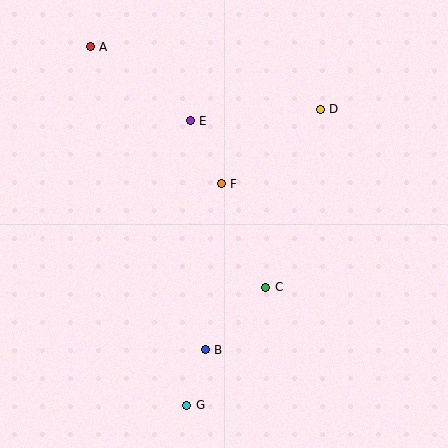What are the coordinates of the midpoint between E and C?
The midpoint between E and C is at (228, 204).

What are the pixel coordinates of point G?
Point G is at (187, 405).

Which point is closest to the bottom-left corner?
Point G is closest to the bottom-left corner.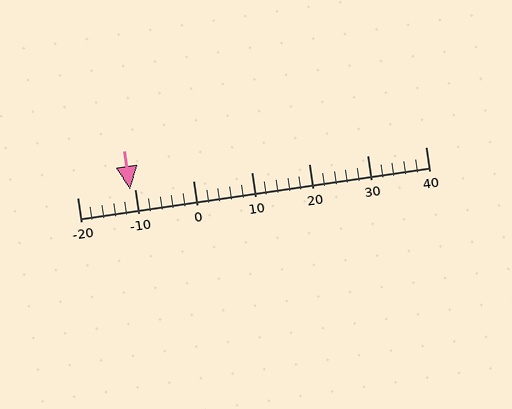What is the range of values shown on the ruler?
The ruler shows values from -20 to 40.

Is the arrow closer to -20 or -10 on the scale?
The arrow is closer to -10.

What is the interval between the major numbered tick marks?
The major tick marks are spaced 10 units apart.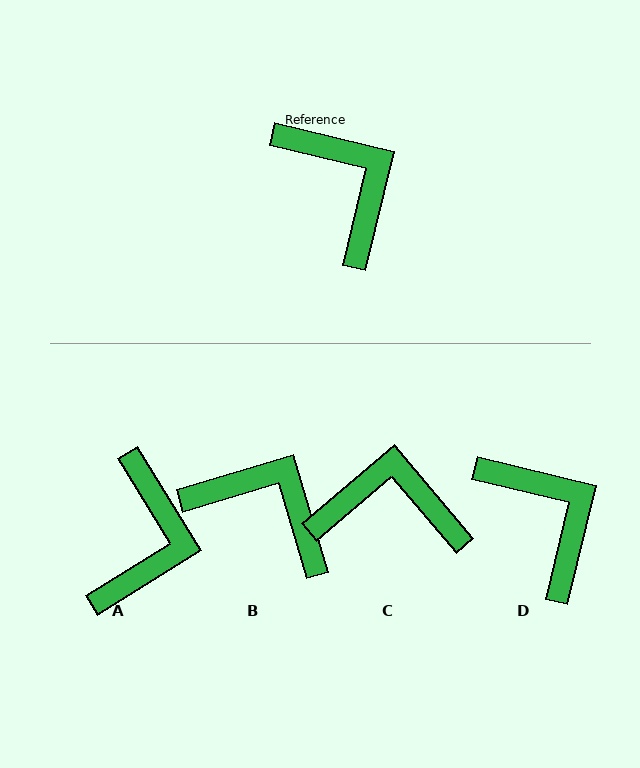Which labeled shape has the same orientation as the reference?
D.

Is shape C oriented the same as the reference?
No, it is off by about 54 degrees.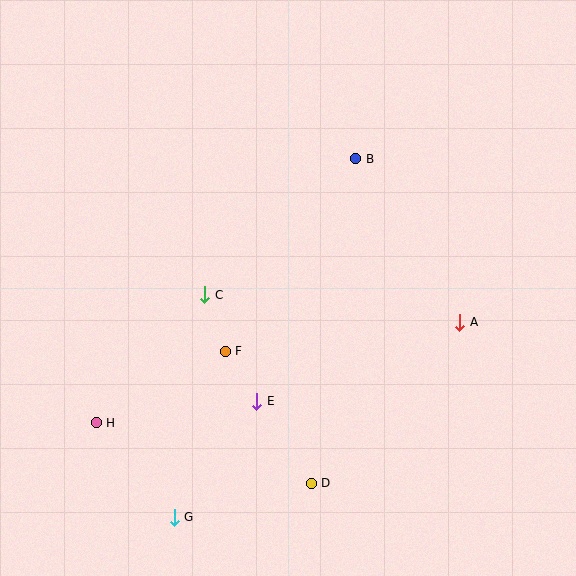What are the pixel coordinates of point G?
Point G is at (174, 517).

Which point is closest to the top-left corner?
Point C is closest to the top-left corner.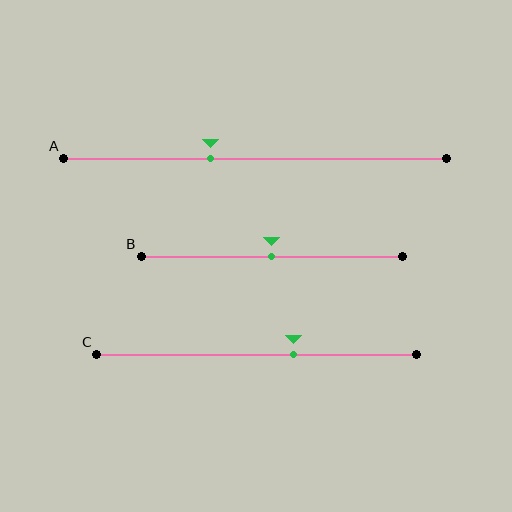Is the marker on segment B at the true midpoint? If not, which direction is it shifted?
Yes, the marker on segment B is at the true midpoint.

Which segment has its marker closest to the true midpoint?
Segment B has its marker closest to the true midpoint.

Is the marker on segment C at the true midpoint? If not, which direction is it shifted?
No, the marker on segment C is shifted to the right by about 11% of the segment length.